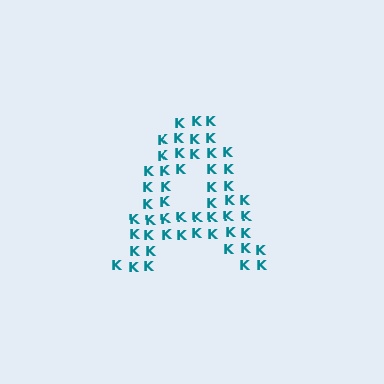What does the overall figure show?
The overall figure shows the letter A.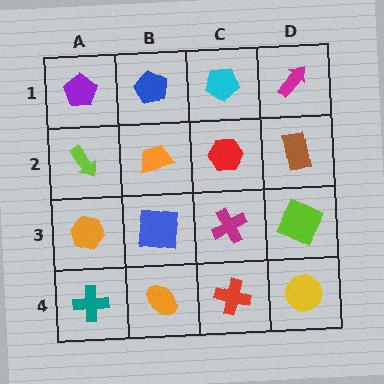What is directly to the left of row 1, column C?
A blue pentagon.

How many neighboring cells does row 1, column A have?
2.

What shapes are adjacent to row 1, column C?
A red hexagon (row 2, column C), a blue pentagon (row 1, column B), a magenta arrow (row 1, column D).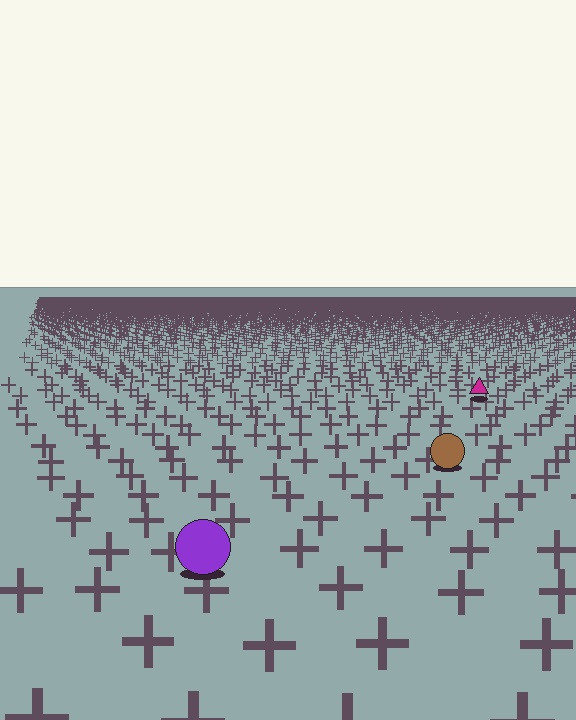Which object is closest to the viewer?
The purple circle is closest. The texture marks near it are larger and more spread out.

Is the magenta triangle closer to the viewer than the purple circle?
No. The purple circle is closer — you can tell from the texture gradient: the ground texture is coarser near it.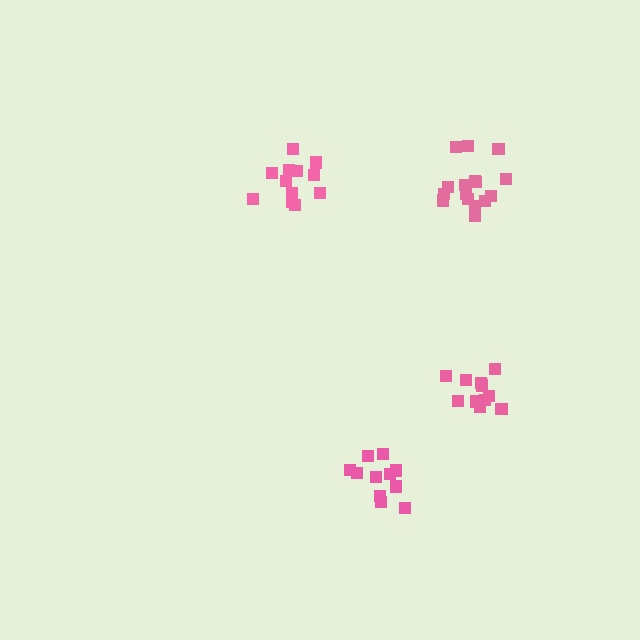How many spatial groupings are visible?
There are 4 spatial groupings.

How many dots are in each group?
Group 1: 11 dots, Group 2: 11 dots, Group 3: 12 dots, Group 4: 16 dots (50 total).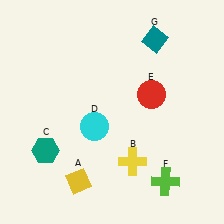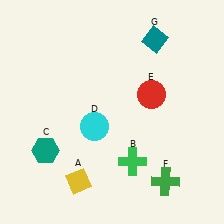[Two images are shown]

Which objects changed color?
B changed from yellow to green. F changed from lime to green.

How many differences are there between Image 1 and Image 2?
There are 2 differences between the two images.